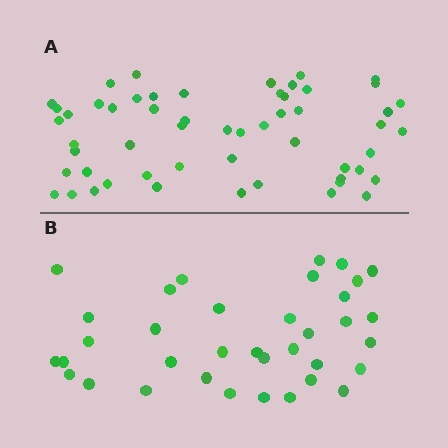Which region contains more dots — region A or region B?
Region A (the top region) has more dots.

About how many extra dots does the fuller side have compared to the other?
Region A has approximately 20 more dots than region B.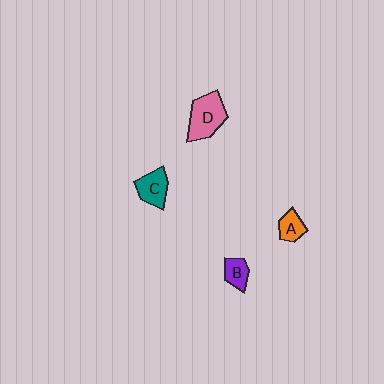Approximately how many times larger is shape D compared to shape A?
Approximately 2.1 times.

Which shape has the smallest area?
Shape B (purple).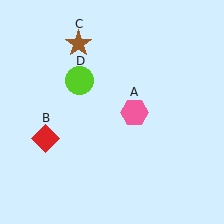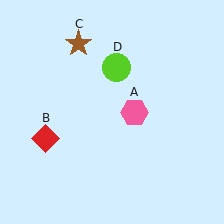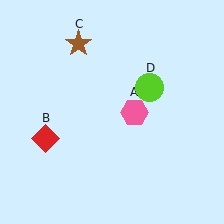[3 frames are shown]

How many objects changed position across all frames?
1 object changed position: lime circle (object D).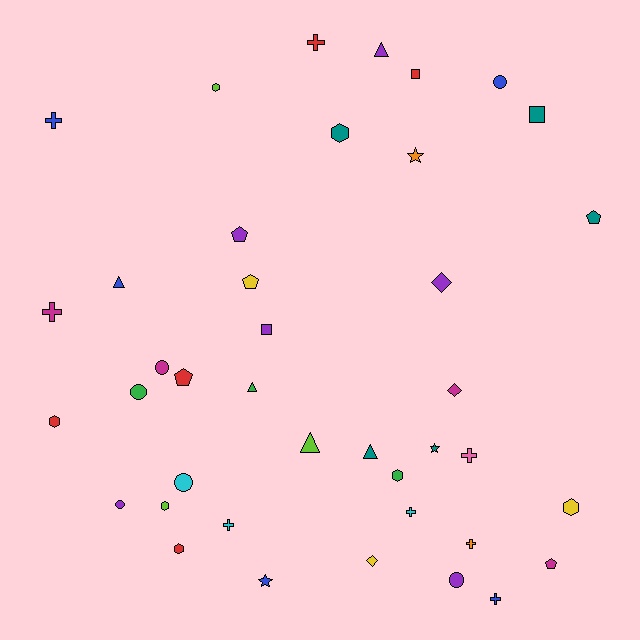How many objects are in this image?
There are 40 objects.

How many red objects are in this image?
There are 5 red objects.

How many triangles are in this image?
There are 5 triangles.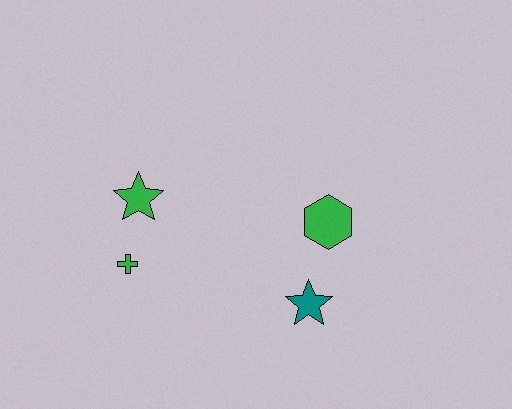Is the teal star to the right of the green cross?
Yes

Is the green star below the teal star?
No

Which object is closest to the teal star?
The green hexagon is closest to the teal star.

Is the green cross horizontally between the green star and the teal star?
No